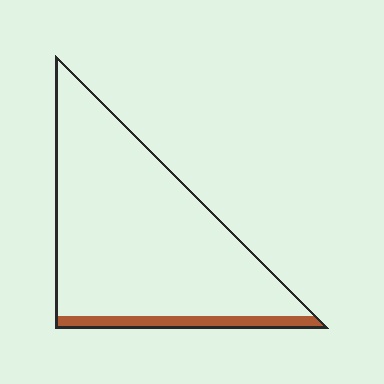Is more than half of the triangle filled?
No.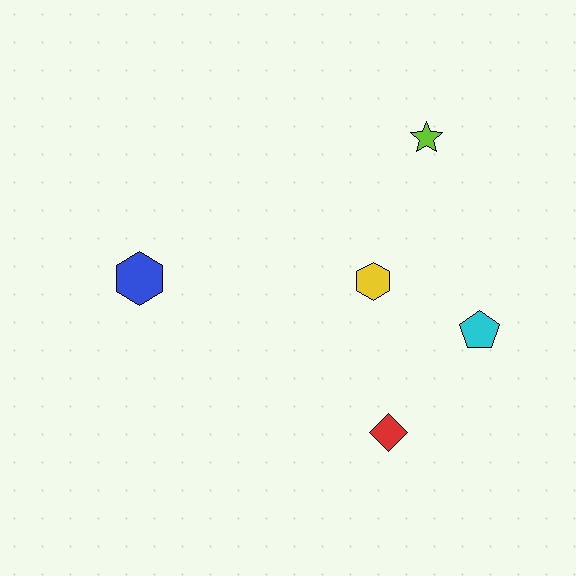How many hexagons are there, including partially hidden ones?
There are 2 hexagons.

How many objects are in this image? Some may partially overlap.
There are 5 objects.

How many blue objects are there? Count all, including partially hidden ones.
There is 1 blue object.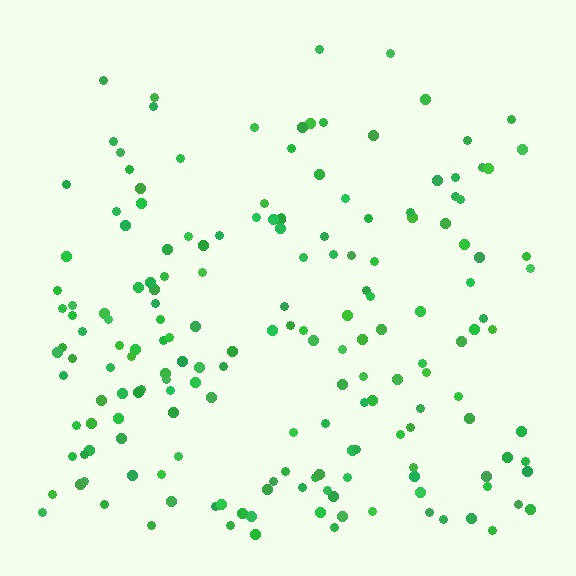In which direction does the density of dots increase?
From top to bottom, with the bottom side densest.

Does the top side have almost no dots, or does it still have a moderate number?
Still a moderate number, just noticeably fewer than the bottom.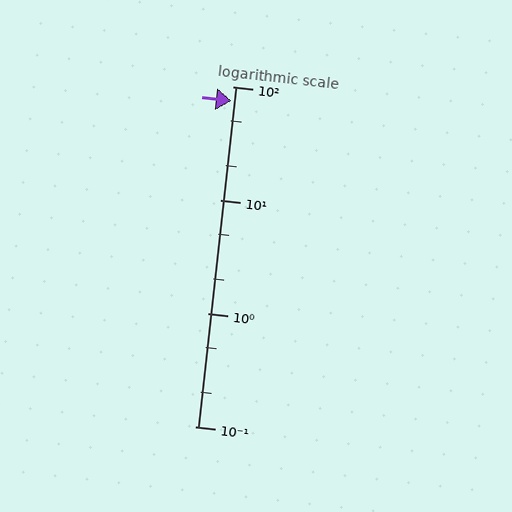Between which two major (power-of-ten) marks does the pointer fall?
The pointer is between 10 and 100.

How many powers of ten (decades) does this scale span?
The scale spans 3 decades, from 0.1 to 100.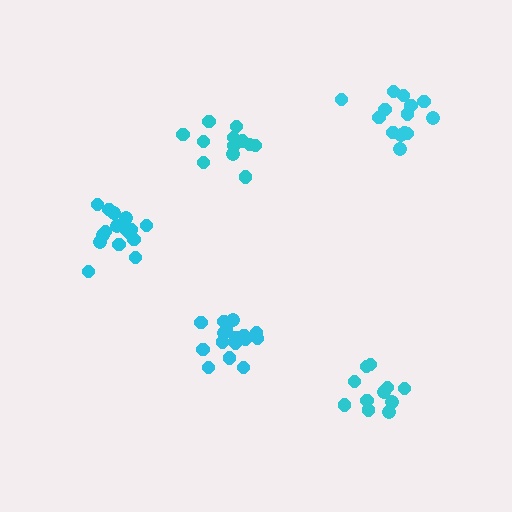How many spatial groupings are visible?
There are 5 spatial groupings.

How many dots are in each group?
Group 1: 12 dots, Group 2: 16 dots, Group 3: 14 dots, Group 4: 11 dots, Group 5: 16 dots (69 total).